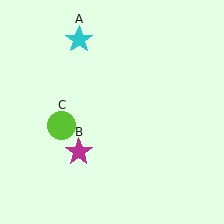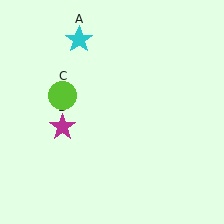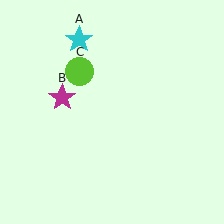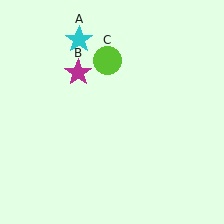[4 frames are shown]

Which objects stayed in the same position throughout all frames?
Cyan star (object A) remained stationary.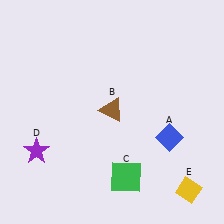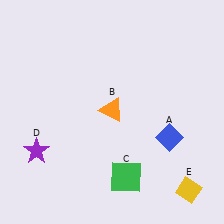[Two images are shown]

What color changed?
The triangle (B) changed from brown in Image 1 to orange in Image 2.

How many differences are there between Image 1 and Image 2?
There is 1 difference between the two images.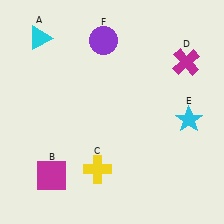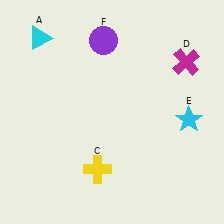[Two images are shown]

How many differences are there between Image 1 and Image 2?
There is 1 difference between the two images.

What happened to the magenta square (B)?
The magenta square (B) was removed in Image 2. It was in the bottom-left area of Image 1.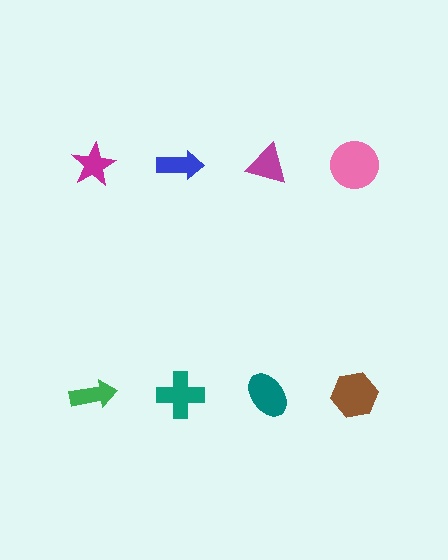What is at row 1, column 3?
A magenta triangle.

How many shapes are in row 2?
4 shapes.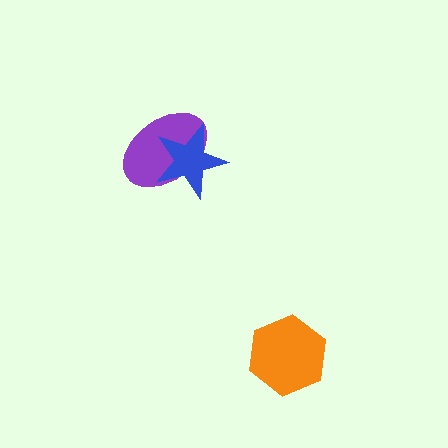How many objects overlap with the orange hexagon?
0 objects overlap with the orange hexagon.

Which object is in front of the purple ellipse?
The blue star is in front of the purple ellipse.